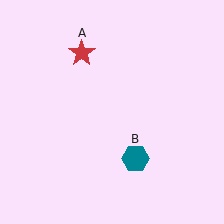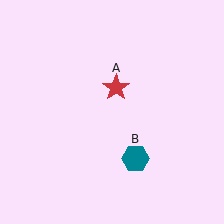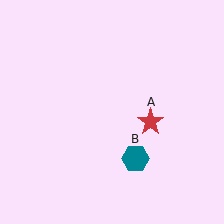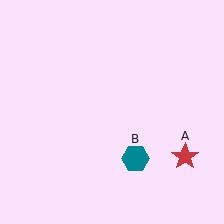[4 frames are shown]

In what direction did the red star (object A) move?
The red star (object A) moved down and to the right.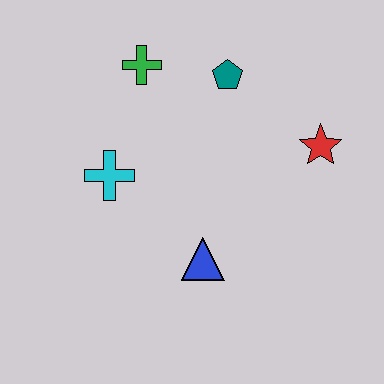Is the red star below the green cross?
Yes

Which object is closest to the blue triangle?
The cyan cross is closest to the blue triangle.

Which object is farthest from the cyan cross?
The red star is farthest from the cyan cross.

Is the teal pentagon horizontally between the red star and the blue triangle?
Yes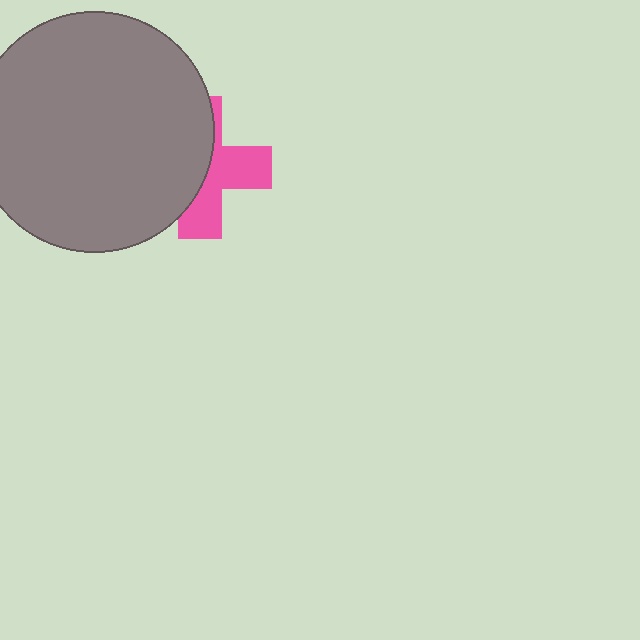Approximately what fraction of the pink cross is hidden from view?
Roughly 54% of the pink cross is hidden behind the gray circle.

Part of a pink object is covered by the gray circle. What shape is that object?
It is a cross.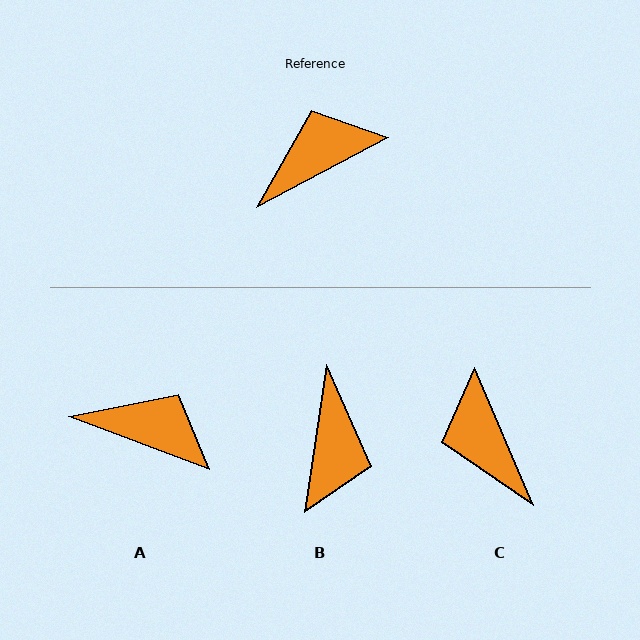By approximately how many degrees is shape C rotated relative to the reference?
Approximately 85 degrees counter-clockwise.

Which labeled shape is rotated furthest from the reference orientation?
B, about 127 degrees away.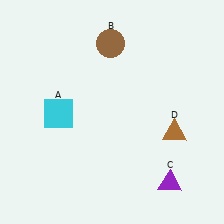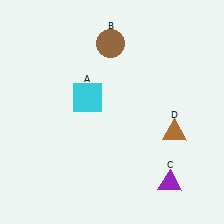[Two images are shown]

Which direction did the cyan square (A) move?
The cyan square (A) moved right.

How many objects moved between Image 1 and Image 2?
1 object moved between the two images.